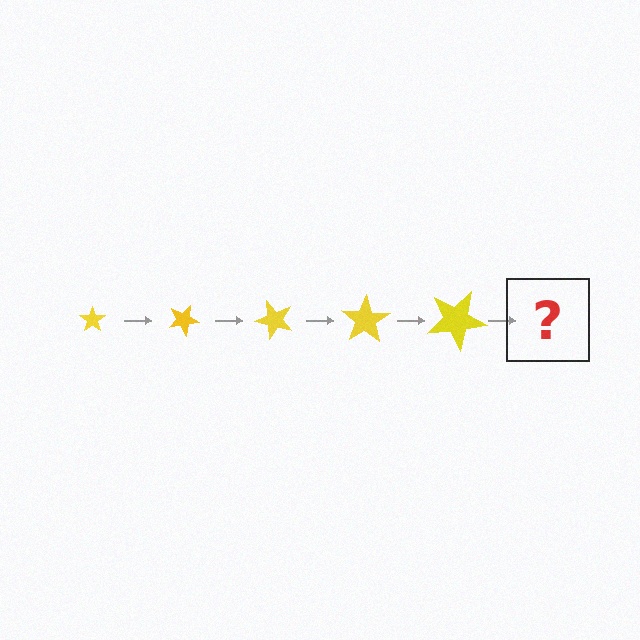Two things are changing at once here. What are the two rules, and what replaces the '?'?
The two rules are that the star grows larger each step and it rotates 25 degrees each step. The '?' should be a star, larger than the previous one and rotated 125 degrees from the start.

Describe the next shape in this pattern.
It should be a star, larger than the previous one and rotated 125 degrees from the start.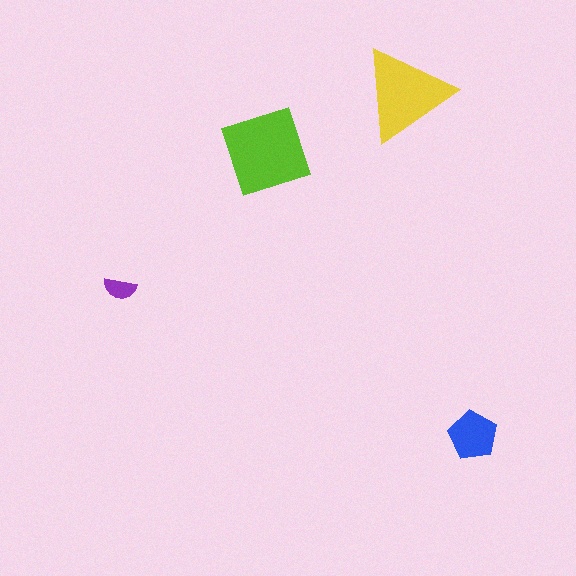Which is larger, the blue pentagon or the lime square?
The lime square.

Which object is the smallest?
The purple semicircle.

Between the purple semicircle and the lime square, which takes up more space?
The lime square.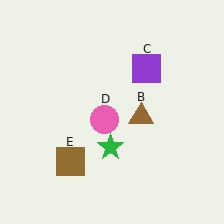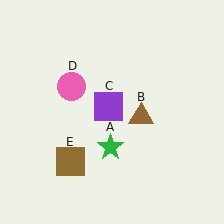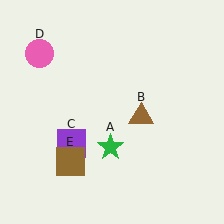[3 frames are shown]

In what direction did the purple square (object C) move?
The purple square (object C) moved down and to the left.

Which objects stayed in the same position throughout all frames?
Green star (object A) and brown triangle (object B) and brown square (object E) remained stationary.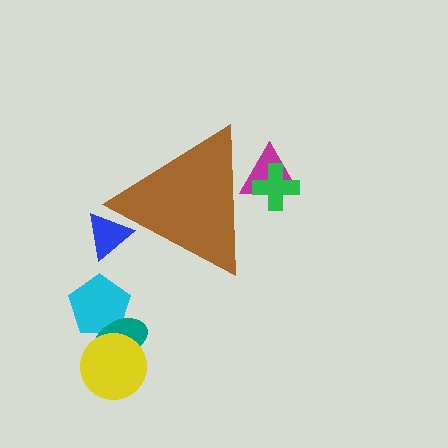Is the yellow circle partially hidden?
No, the yellow circle is fully visible.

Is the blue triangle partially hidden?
Yes, the blue triangle is partially hidden behind the brown triangle.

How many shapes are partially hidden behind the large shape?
3 shapes are partially hidden.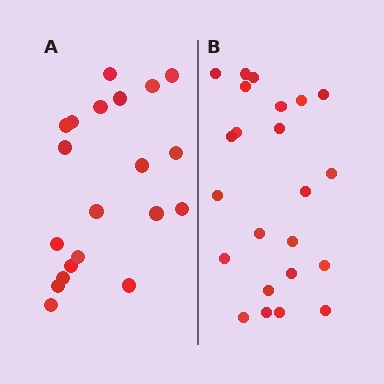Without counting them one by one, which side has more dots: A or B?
Region B (the right region) has more dots.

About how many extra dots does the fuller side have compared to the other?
Region B has just a few more — roughly 2 or 3 more dots than region A.